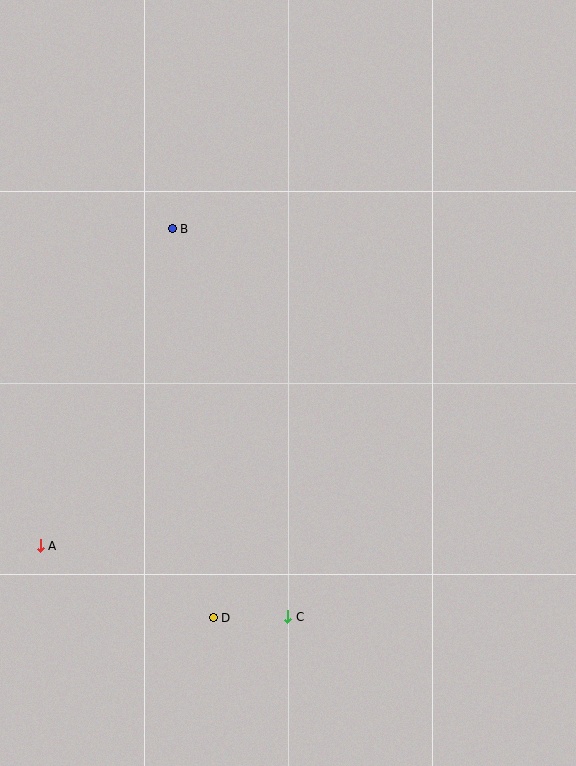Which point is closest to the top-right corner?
Point B is closest to the top-right corner.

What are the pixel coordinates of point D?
Point D is at (213, 618).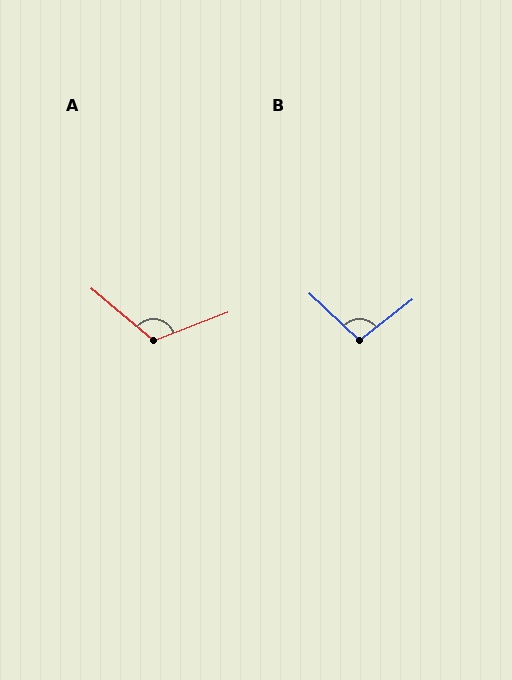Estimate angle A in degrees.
Approximately 119 degrees.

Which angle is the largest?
A, at approximately 119 degrees.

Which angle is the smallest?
B, at approximately 98 degrees.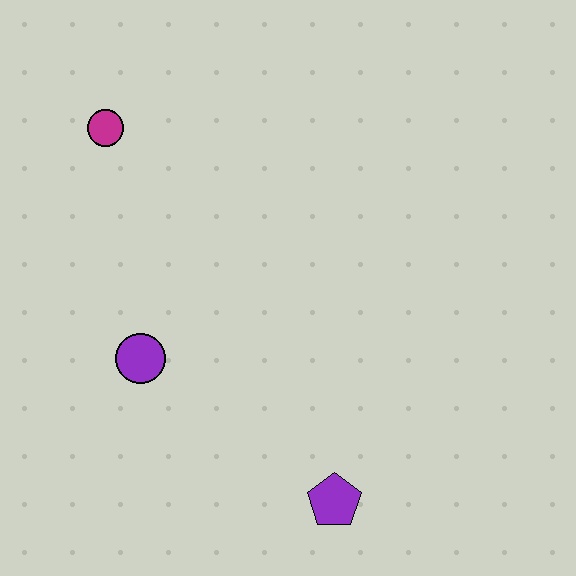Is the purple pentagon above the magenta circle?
No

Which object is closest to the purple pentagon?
The purple circle is closest to the purple pentagon.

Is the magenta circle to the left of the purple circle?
Yes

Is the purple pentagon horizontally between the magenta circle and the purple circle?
No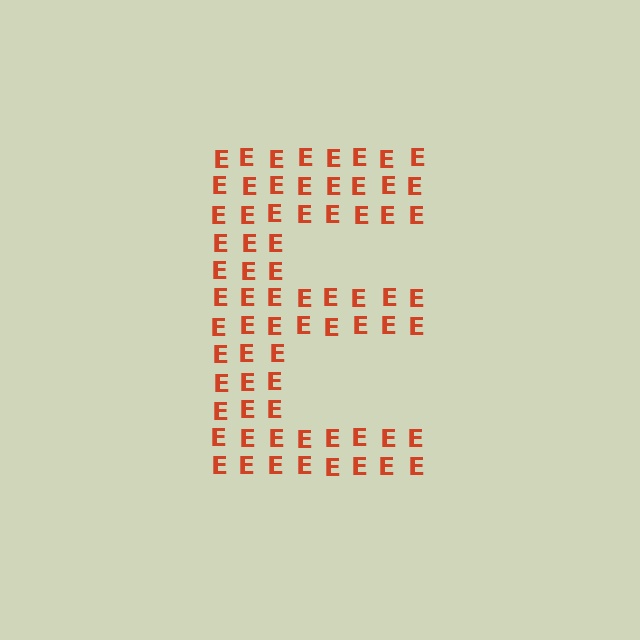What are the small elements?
The small elements are letter E's.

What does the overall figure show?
The overall figure shows the letter E.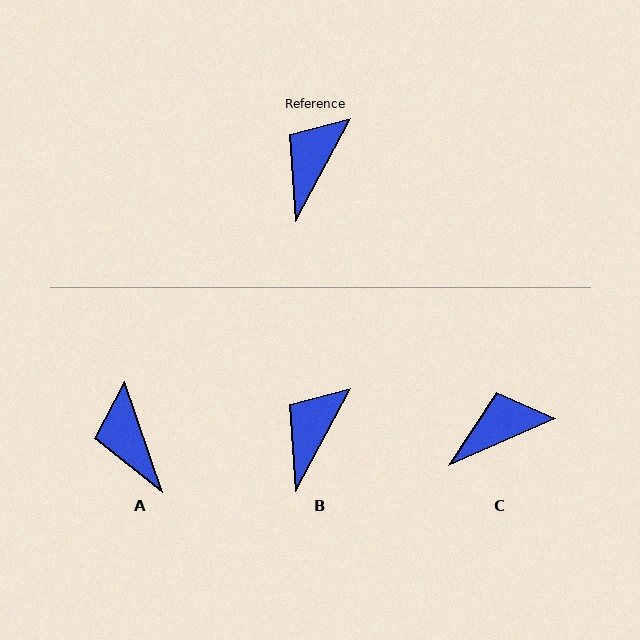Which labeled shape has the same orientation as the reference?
B.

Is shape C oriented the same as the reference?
No, it is off by about 38 degrees.